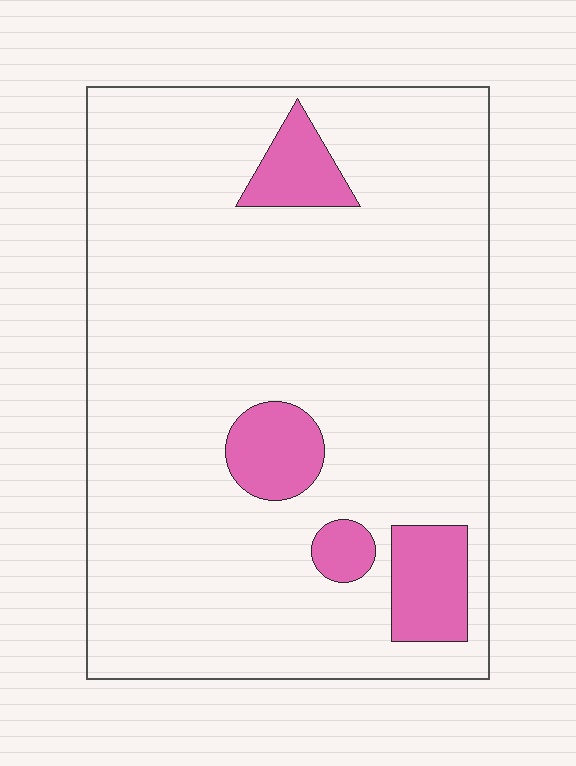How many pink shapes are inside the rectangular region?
4.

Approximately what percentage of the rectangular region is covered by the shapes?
Approximately 10%.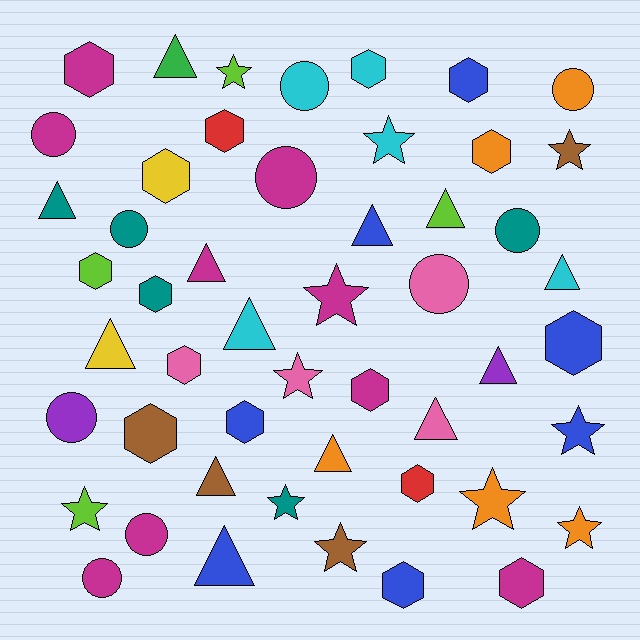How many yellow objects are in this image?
There are 2 yellow objects.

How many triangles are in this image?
There are 13 triangles.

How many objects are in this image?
There are 50 objects.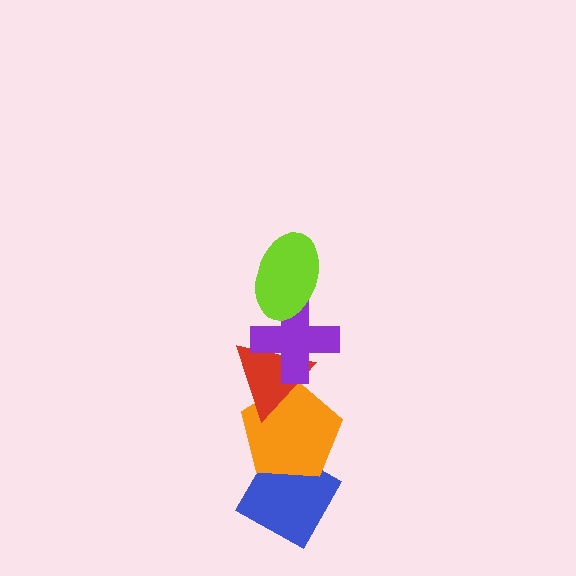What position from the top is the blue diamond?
The blue diamond is 5th from the top.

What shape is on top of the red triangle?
The purple cross is on top of the red triangle.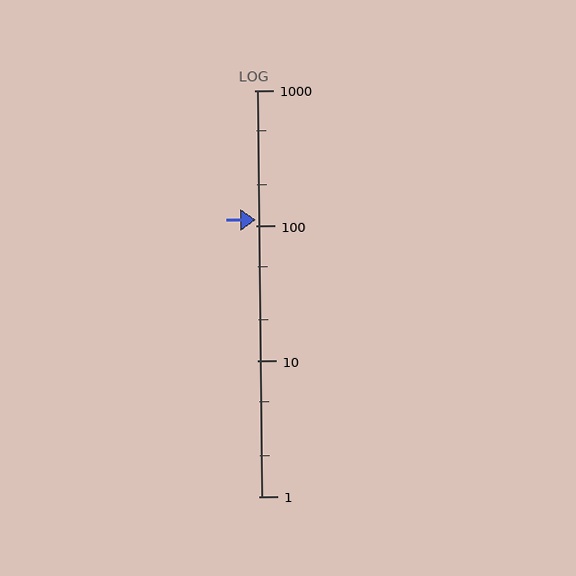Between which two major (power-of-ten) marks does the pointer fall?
The pointer is between 100 and 1000.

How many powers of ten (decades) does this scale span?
The scale spans 3 decades, from 1 to 1000.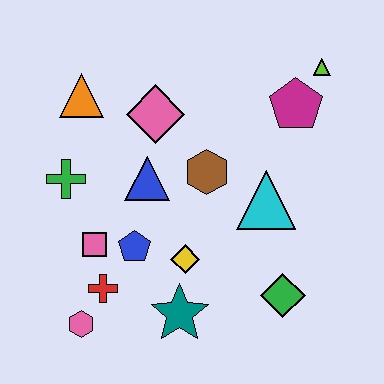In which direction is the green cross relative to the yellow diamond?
The green cross is to the left of the yellow diamond.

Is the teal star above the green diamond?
No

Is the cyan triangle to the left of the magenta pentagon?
Yes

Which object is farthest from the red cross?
The lime triangle is farthest from the red cross.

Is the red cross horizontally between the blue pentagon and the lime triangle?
No